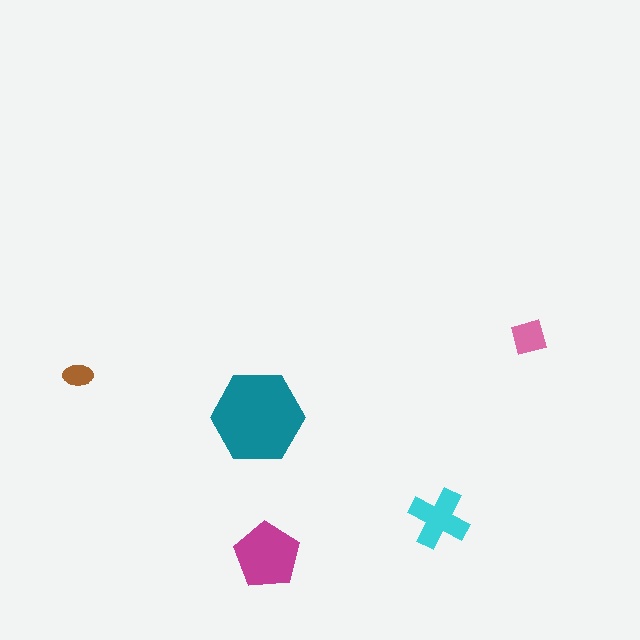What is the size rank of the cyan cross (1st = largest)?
3rd.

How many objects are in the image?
There are 5 objects in the image.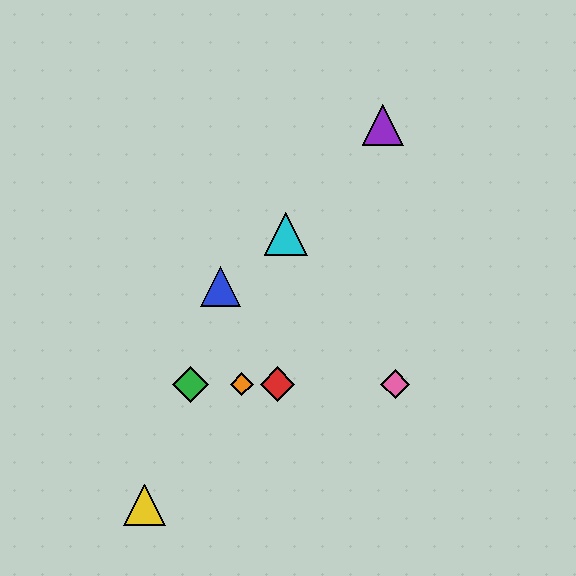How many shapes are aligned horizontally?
4 shapes (the red diamond, the green diamond, the orange diamond, the pink diamond) are aligned horizontally.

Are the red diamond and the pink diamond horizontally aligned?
Yes, both are at y≈384.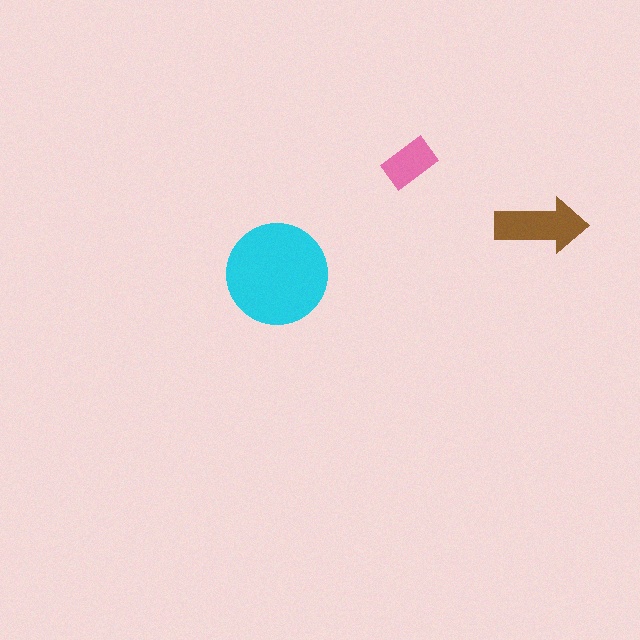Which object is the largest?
The cyan circle.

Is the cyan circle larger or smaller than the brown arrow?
Larger.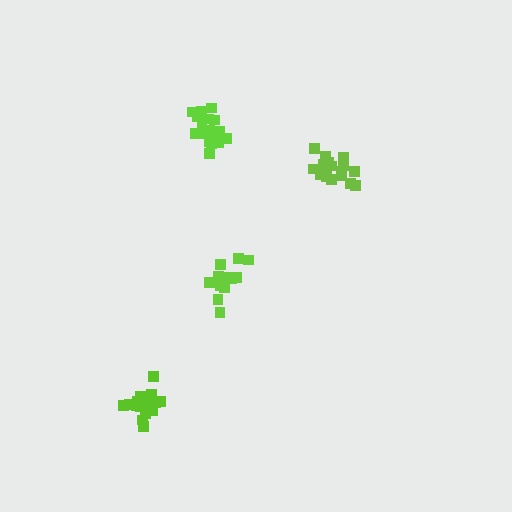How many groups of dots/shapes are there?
There are 4 groups.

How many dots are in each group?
Group 1: 13 dots, Group 2: 17 dots, Group 3: 18 dots, Group 4: 18 dots (66 total).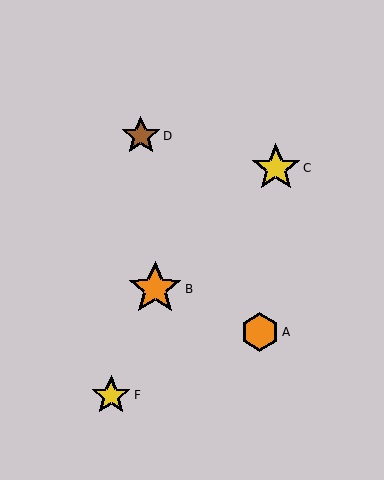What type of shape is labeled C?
Shape C is a yellow star.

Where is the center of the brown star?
The center of the brown star is at (141, 136).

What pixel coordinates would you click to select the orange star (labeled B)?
Click at (155, 289) to select the orange star B.